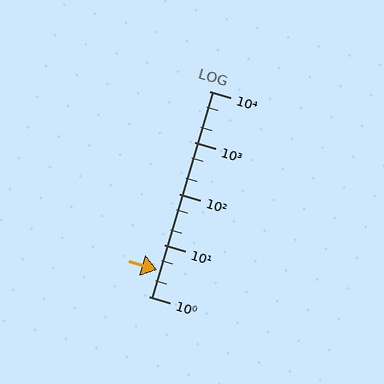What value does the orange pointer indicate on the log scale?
The pointer indicates approximately 3.2.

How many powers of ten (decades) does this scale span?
The scale spans 4 decades, from 1 to 10000.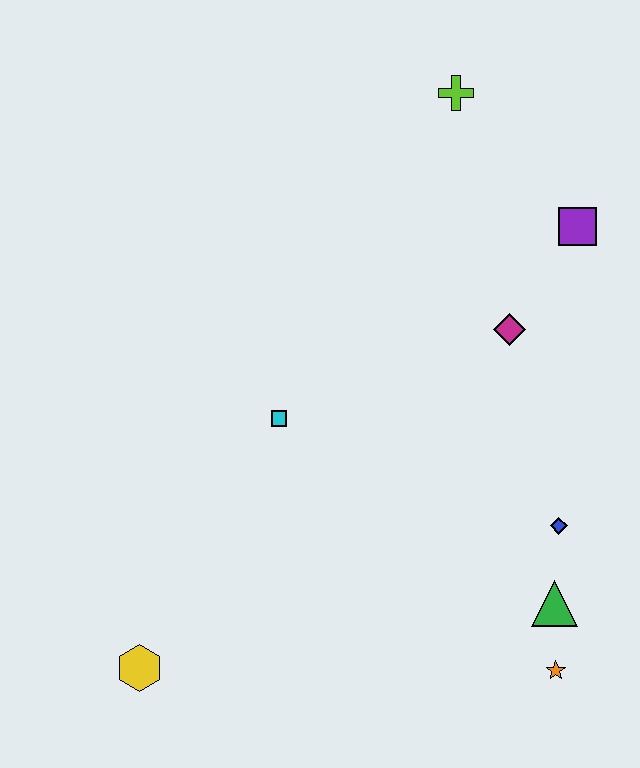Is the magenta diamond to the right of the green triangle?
No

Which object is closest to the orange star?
The green triangle is closest to the orange star.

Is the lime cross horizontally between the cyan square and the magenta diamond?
Yes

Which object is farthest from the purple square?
The yellow hexagon is farthest from the purple square.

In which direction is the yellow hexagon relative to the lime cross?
The yellow hexagon is below the lime cross.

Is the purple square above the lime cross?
No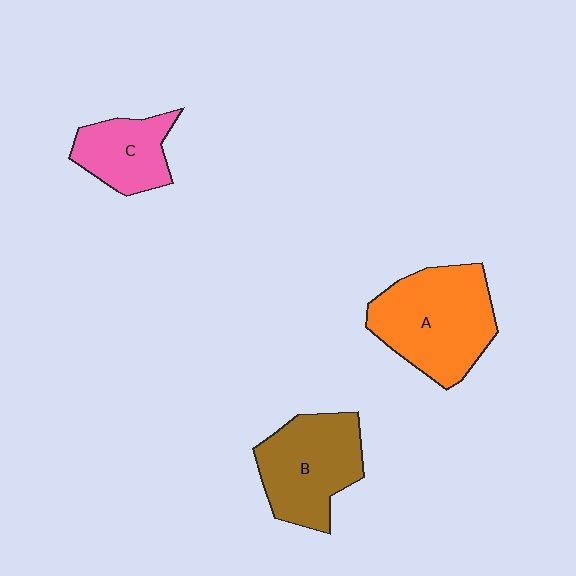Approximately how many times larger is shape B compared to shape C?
Approximately 1.5 times.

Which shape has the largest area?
Shape A (orange).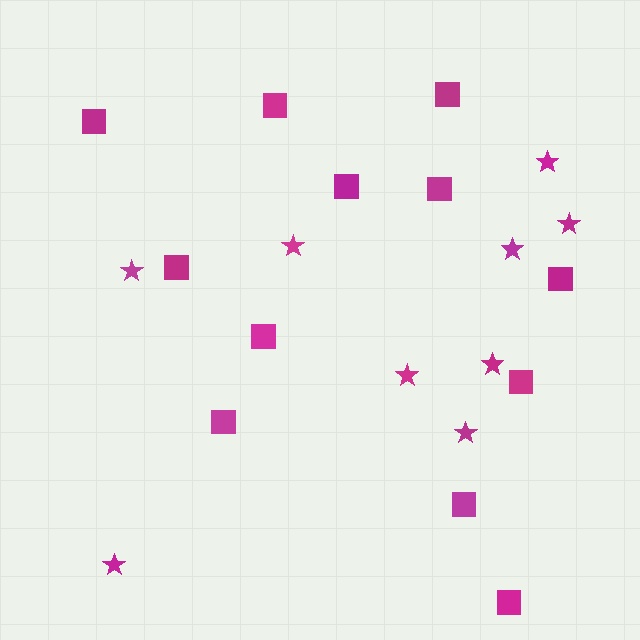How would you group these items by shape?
There are 2 groups: one group of squares (12) and one group of stars (9).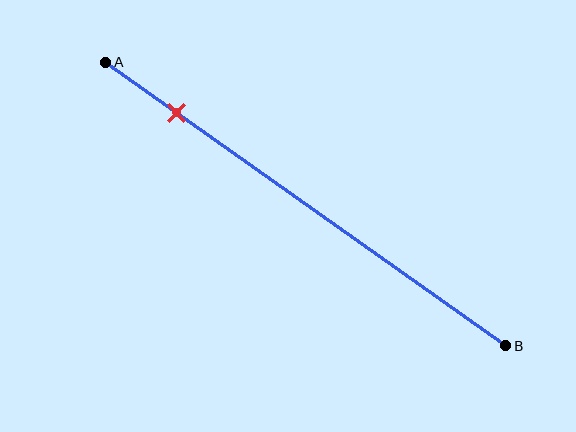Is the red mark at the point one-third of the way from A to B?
No, the mark is at about 20% from A, not at the 33% one-third point.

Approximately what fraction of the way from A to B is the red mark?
The red mark is approximately 20% of the way from A to B.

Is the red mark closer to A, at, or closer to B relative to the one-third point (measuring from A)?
The red mark is closer to point A than the one-third point of segment AB.